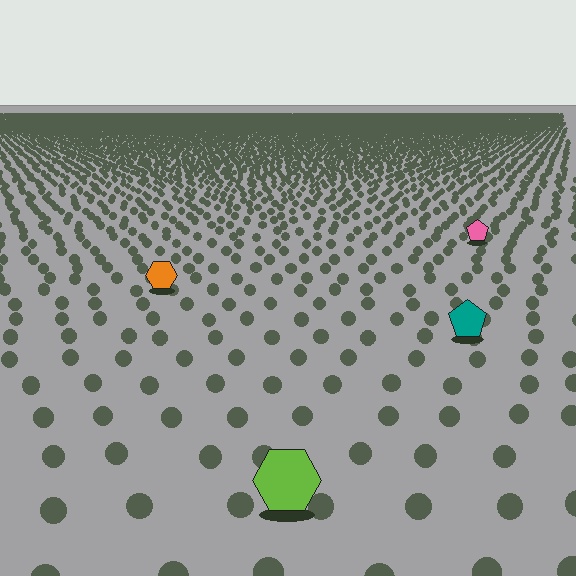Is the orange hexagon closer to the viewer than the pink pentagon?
Yes. The orange hexagon is closer — you can tell from the texture gradient: the ground texture is coarser near it.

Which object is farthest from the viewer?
The pink pentagon is farthest from the viewer. It appears smaller and the ground texture around it is denser.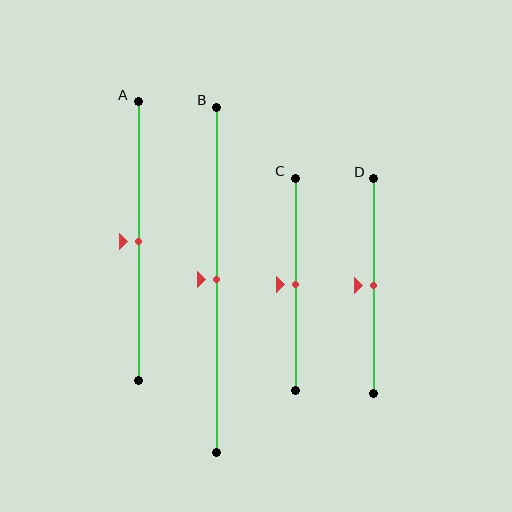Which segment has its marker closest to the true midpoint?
Segment A has its marker closest to the true midpoint.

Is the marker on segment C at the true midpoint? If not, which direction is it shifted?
Yes, the marker on segment C is at the true midpoint.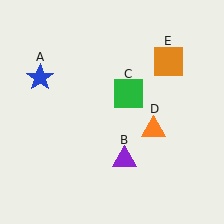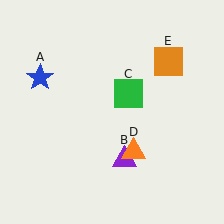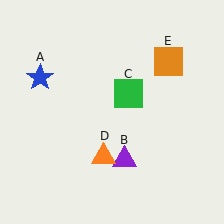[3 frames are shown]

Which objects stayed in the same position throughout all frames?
Blue star (object A) and purple triangle (object B) and green square (object C) and orange square (object E) remained stationary.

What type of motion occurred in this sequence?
The orange triangle (object D) rotated clockwise around the center of the scene.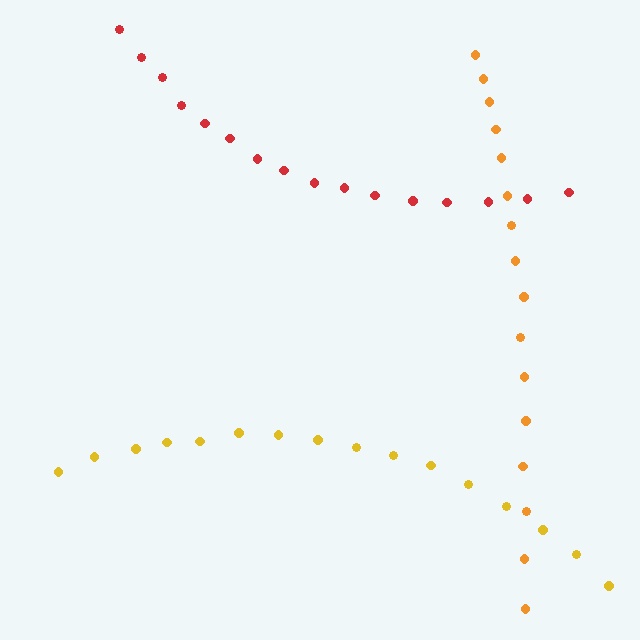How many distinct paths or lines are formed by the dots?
There are 3 distinct paths.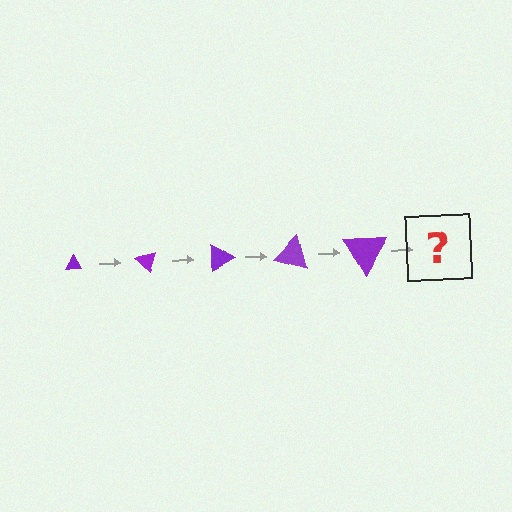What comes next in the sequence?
The next element should be a triangle, larger than the previous one and rotated 225 degrees from the start.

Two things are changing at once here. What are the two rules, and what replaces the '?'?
The two rules are that the triangle grows larger each step and it rotates 45 degrees each step. The '?' should be a triangle, larger than the previous one and rotated 225 degrees from the start.